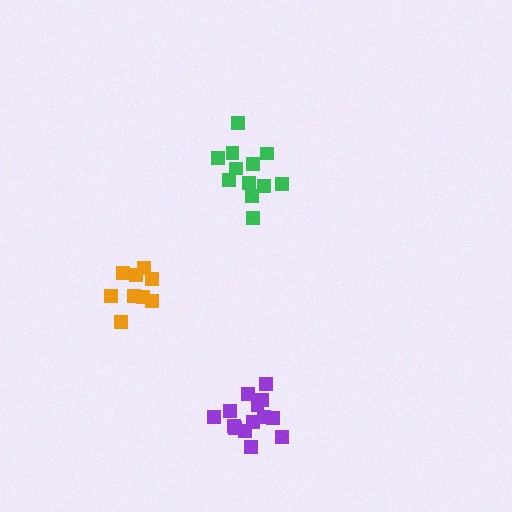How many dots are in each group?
Group 1: 12 dots, Group 2: 14 dots, Group 3: 9 dots (35 total).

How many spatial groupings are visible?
There are 3 spatial groupings.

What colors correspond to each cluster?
The clusters are colored: green, purple, orange.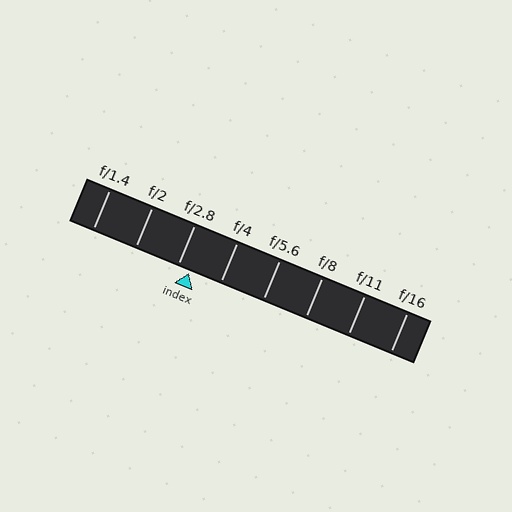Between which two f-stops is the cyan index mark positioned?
The index mark is between f/2.8 and f/4.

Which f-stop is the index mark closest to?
The index mark is closest to f/2.8.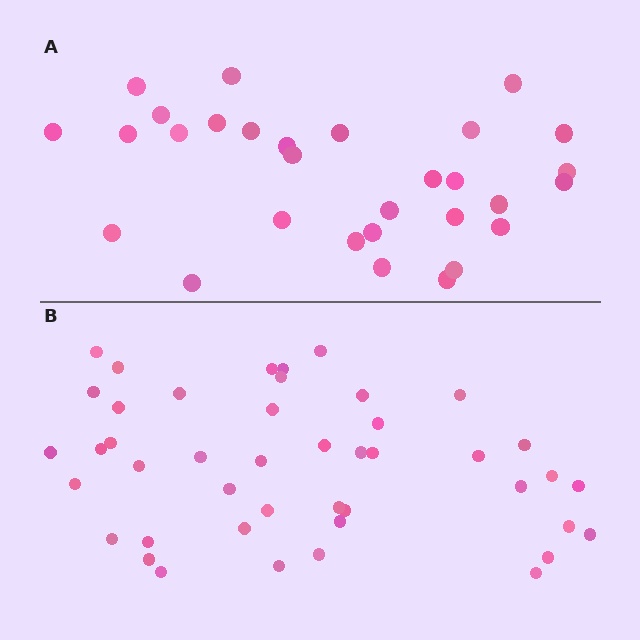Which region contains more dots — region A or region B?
Region B (the bottom region) has more dots.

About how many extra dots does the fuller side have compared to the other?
Region B has approximately 15 more dots than region A.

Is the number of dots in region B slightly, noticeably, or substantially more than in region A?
Region B has substantially more. The ratio is roughly 1.5 to 1.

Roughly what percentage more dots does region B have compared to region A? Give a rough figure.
About 45% more.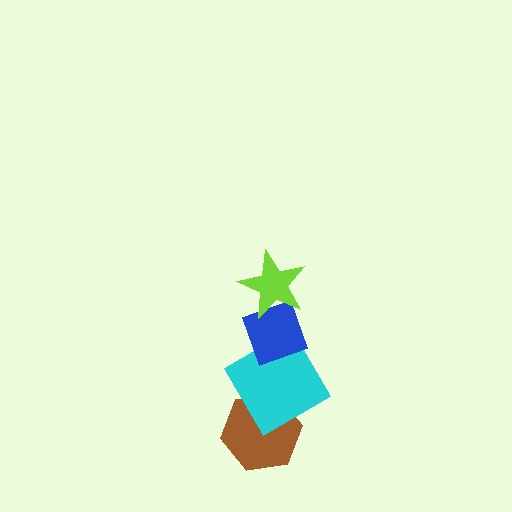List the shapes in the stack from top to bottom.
From top to bottom: the lime star, the blue diamond, the cyan diamond, the brown hexagon.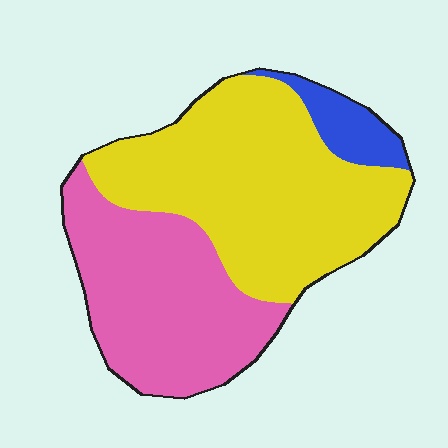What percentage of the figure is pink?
Pink takes up between a quarter and a half of the figure.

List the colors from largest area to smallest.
From largest to smallest: yellow, pink, blue.